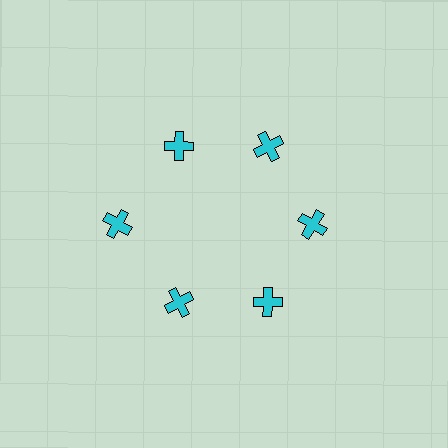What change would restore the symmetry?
The symmetry would be restored by moving it inward, back onto the ring so that all 6 crosses sit at equal angles and equal distance from the center.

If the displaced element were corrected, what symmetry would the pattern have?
It would have 6-fold rotational symmetry — the pattern would map onto itself every 60 degrees.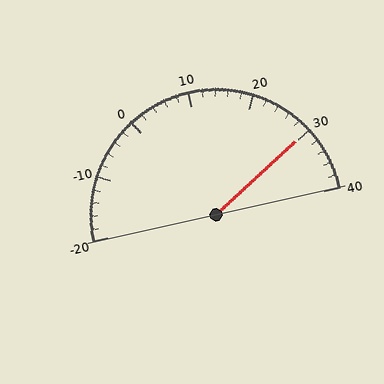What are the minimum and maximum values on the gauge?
The gauge ranges from -20 to 40.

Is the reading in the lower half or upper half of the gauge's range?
The reading is in the upper half of the range (-20 to 40).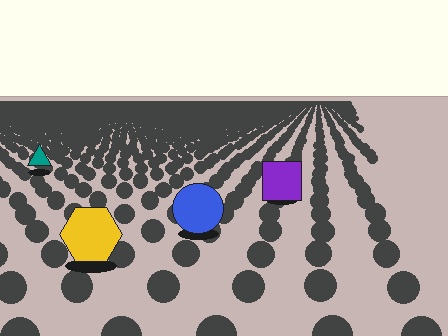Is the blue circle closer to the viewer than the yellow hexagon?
No. The yellow hexagon is closer — you can tell from the texture gradient: the ground texture is coarser near it.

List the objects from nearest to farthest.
From nearest to farthest: the yellow hexagon, the blue circle, the purple square, the teal triangle.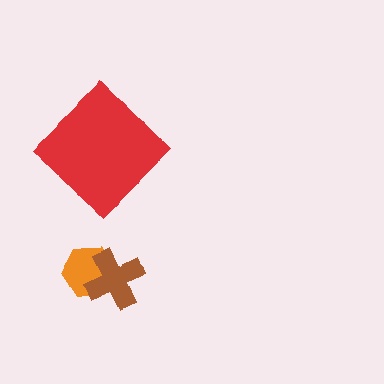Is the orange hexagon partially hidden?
Yes, it is partially covered by another shape.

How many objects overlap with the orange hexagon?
1 object overlaps with the orange hexagon.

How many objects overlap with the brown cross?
1 object overlaps with the brown cross.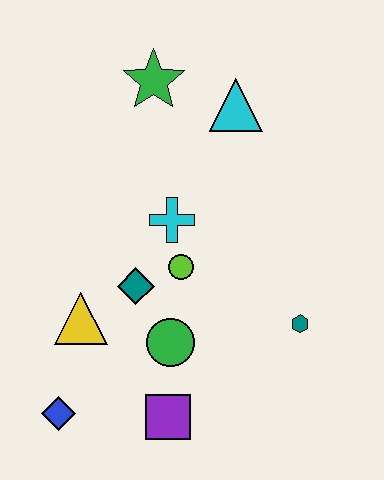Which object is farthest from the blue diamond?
The cyan triangle is farthest from the blue diamond.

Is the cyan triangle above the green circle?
Yes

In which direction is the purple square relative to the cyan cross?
The purple square is below the cyan cross.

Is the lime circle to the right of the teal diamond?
Yes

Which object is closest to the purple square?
The green circle is closest to the purple square.